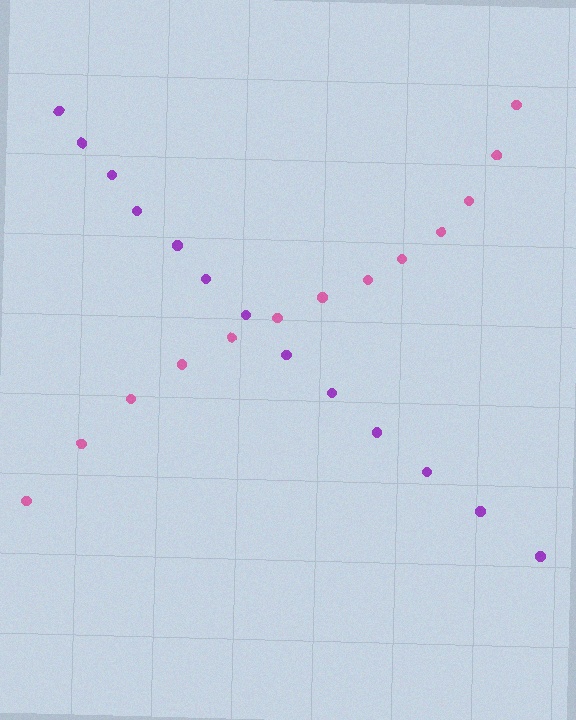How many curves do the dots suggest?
There are 2 distinct paths.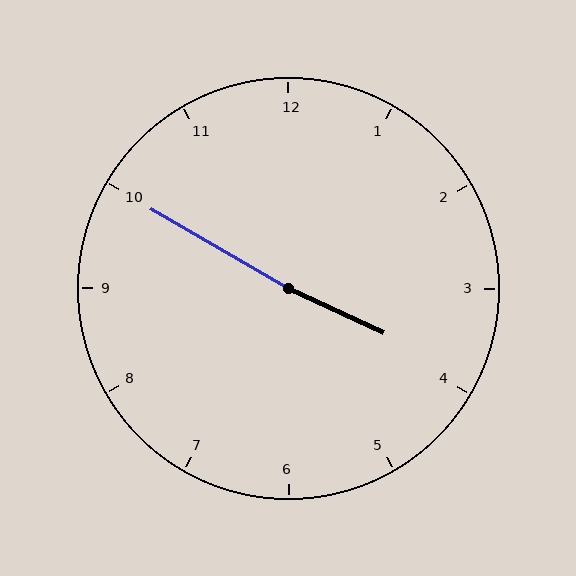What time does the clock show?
3:50.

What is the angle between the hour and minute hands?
Approximately 175 degrees.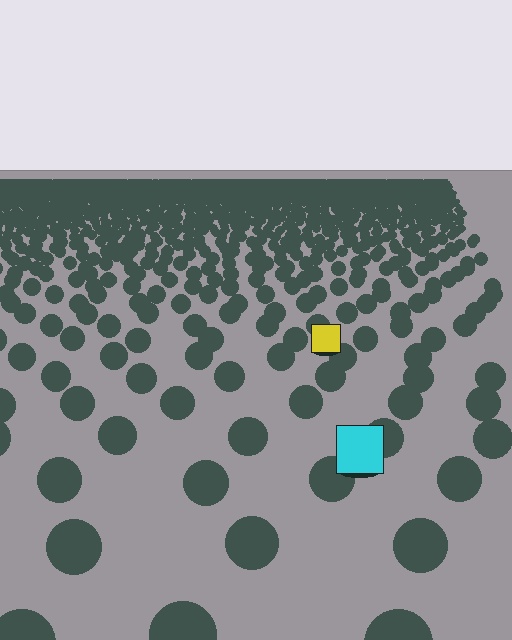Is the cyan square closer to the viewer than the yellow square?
Yes. The cyan square is closer — you can tell from the texture gradient: the ground texture is coarser near it.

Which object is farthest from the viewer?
The yellow square is farthest from the viewer. It appears smaller and the ground texture around it is denser.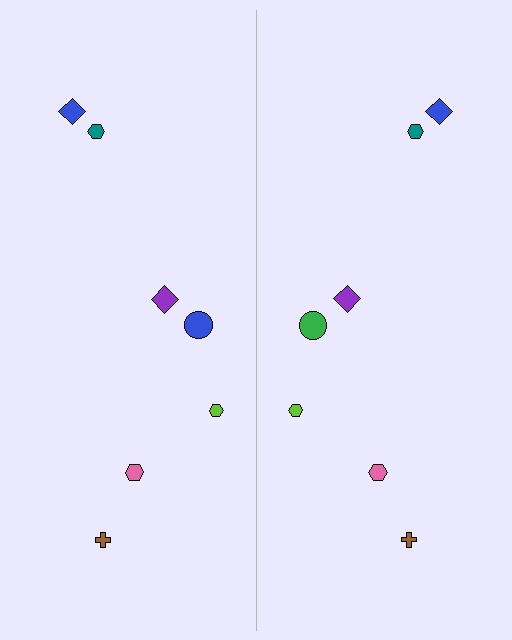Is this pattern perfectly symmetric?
No, the pattern is not perfectly symmetric. The green circle on the right side breaks the symmetry — its mirror counterpart is blue.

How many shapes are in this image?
There are 14 shapes in this image.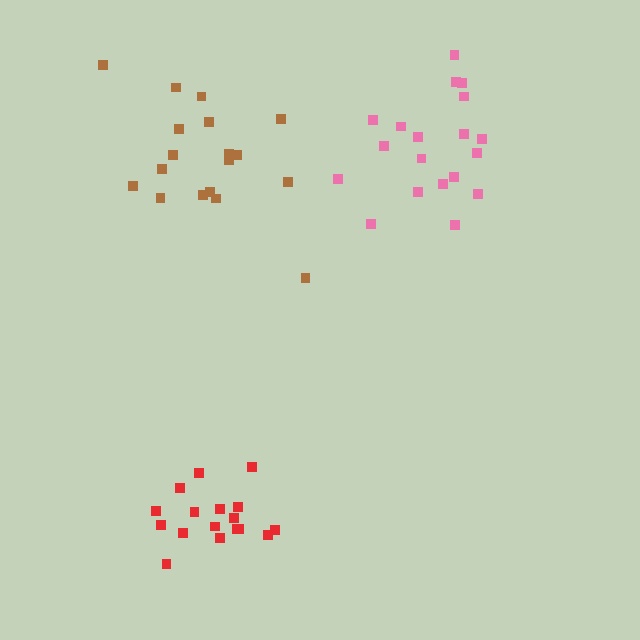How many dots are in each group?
Group 1: 18 dots, Group 2: 19 dots, Group 3: 17 dots (54 total).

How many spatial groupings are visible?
There are 3 spatial groupings.